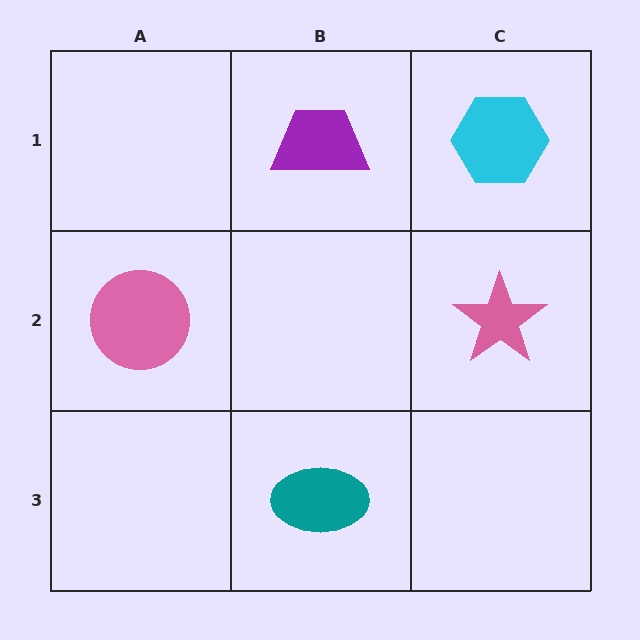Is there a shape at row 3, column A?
No, that cell is empty.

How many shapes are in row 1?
2 shapes.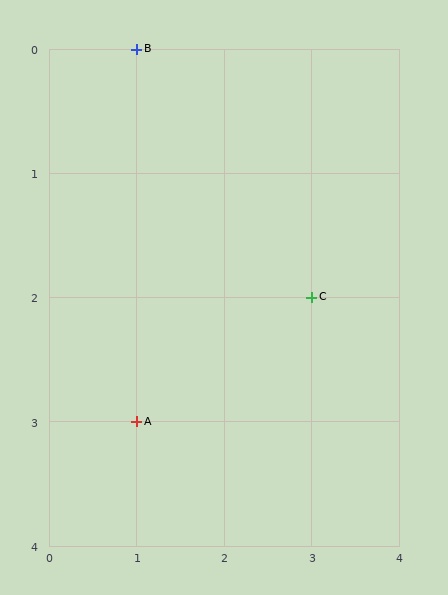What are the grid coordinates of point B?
Point B is at grid coordinates (1, 0).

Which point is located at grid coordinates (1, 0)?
Point B is at (1, 0).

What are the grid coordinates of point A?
Point A is at grid coordinates (1, 3).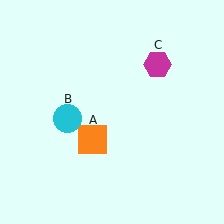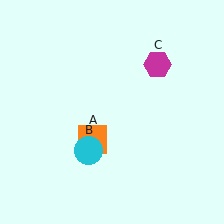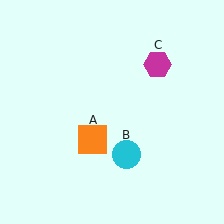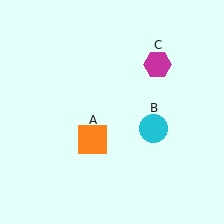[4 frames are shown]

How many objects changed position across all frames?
1 object changed position: cyan circle (object B).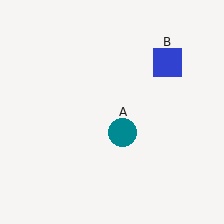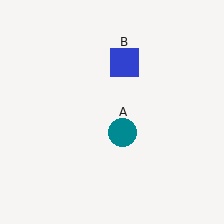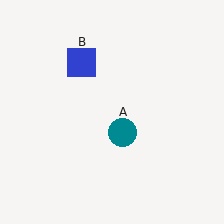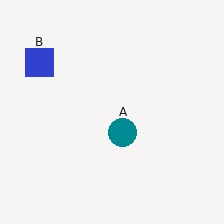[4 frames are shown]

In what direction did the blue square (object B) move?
The blue square (object B) moved left.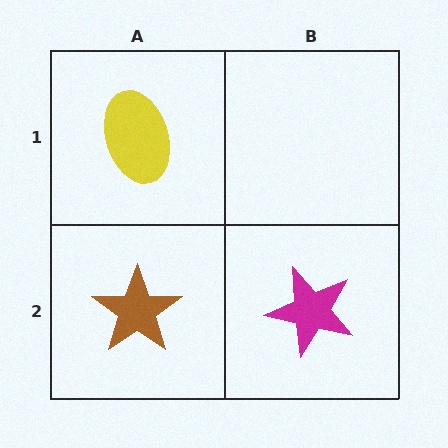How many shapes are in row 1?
1 shape.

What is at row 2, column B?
A magenta star.